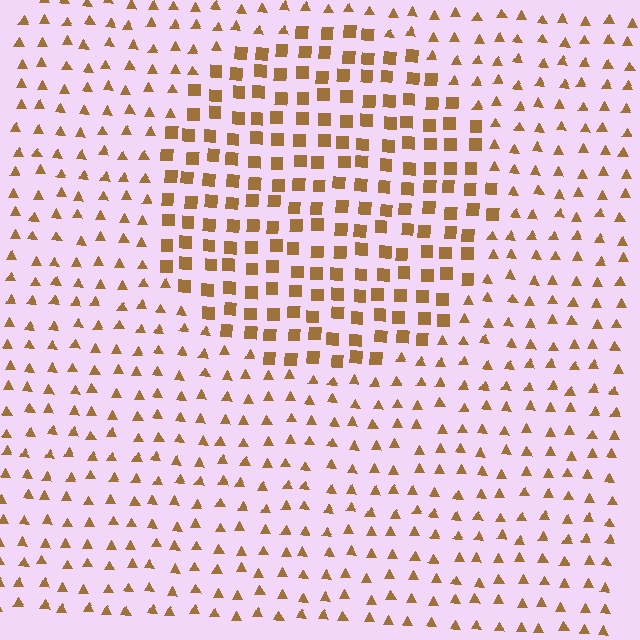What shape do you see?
I see a circle.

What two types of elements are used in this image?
The image uses squares inside the circle region and triangles outside it.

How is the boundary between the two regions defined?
The boundary is defined by a change in element shape: squares inside vs. triangles outside. All elements share the same color and spacing.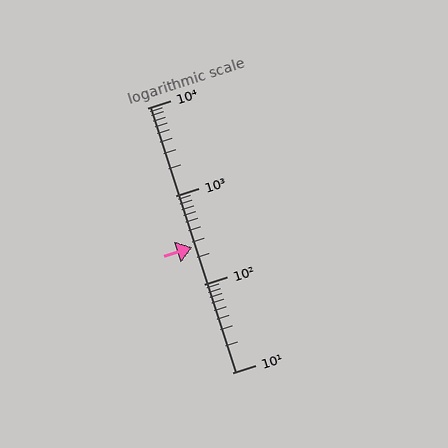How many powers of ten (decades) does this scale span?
The scale spans 3 decades, from 10 to 10000.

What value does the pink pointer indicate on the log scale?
The pointer indicates approximately 260.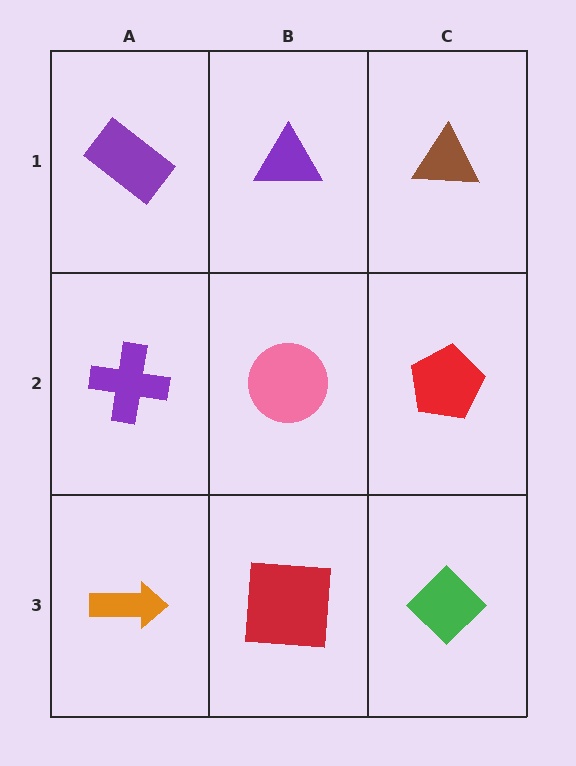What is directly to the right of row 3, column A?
A red square.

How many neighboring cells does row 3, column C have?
2.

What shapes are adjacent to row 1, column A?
A purple cross (row 2, column A), a purple triangle (row 1, column B).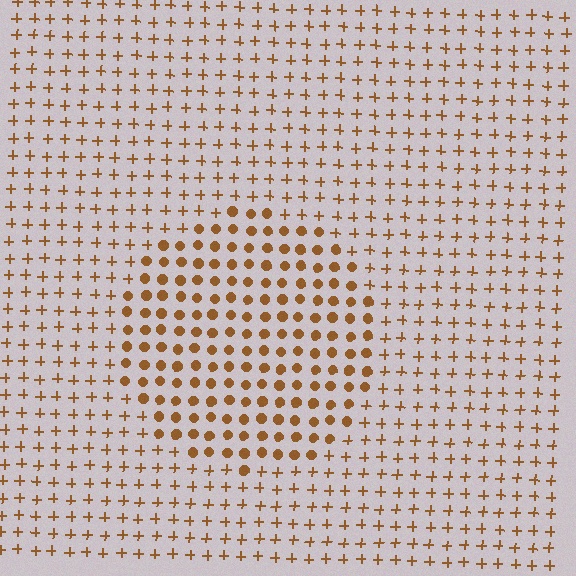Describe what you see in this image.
The image is filled with small brown elements arranged in a uniform grid. A circle-shaped region contains circles, while the surrounding area contains plus signs. The boundary is defined purely by the change in element shape.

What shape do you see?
I see a circle.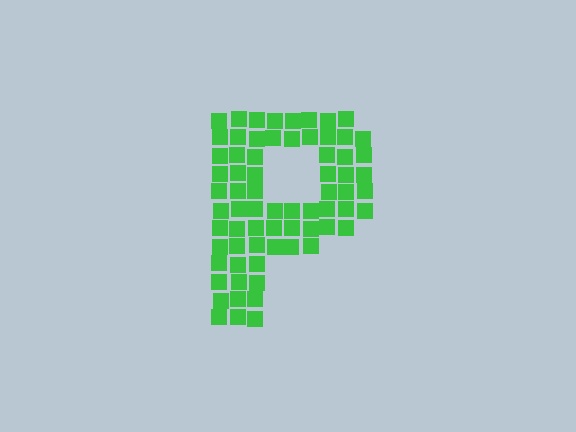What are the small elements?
The small elements are squares.